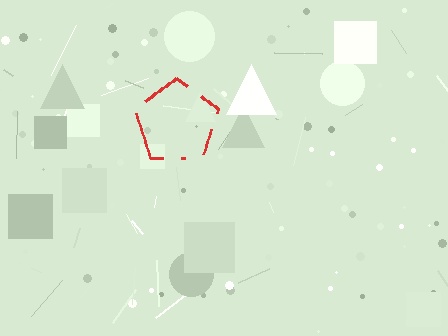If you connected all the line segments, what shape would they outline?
They would outline a pentagon.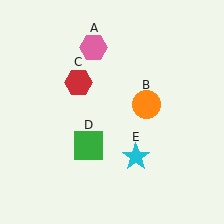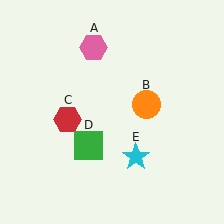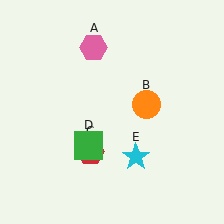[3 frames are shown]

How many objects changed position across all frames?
1 object changed position: red hexagon (object C).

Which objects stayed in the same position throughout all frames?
Pink hexagon (object A) and orange circle (object B) and green square (object D) and cyan star (object E) remained stationary.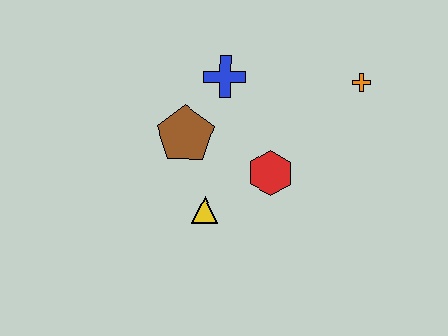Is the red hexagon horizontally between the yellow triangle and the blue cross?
No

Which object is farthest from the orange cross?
The yellow triangle is farthest from the orange cross.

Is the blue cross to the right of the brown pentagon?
Yes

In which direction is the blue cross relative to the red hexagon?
The blue cross is above the red hexagon.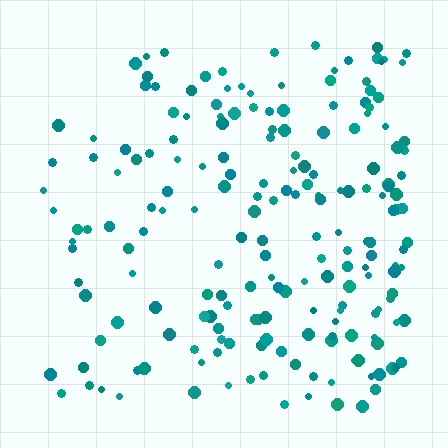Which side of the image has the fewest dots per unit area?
The left.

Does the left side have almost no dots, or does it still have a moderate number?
Still a moderate number, just noticeably fewer than the right.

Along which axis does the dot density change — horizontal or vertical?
Horizontal.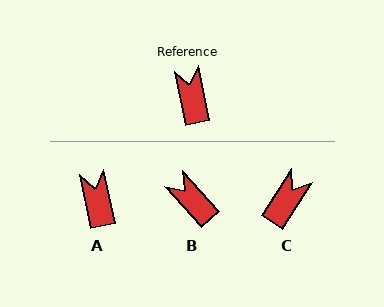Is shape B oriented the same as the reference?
No, it is off by about 30 degrees.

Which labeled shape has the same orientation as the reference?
A.